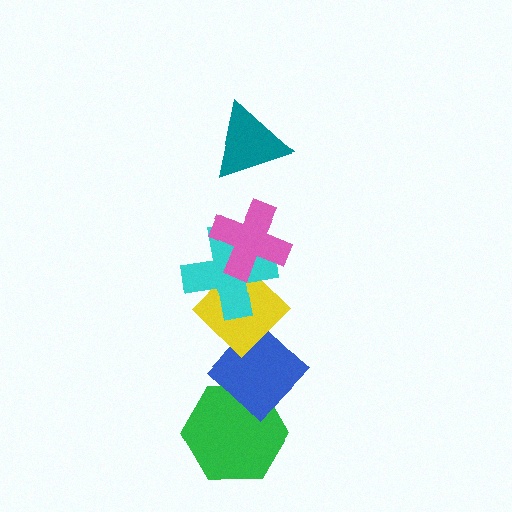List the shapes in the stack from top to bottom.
From top to bottom: the teal triangle, the pink cross, the cyan cross, the yellow diamond, the blue diamond, the green hexagon.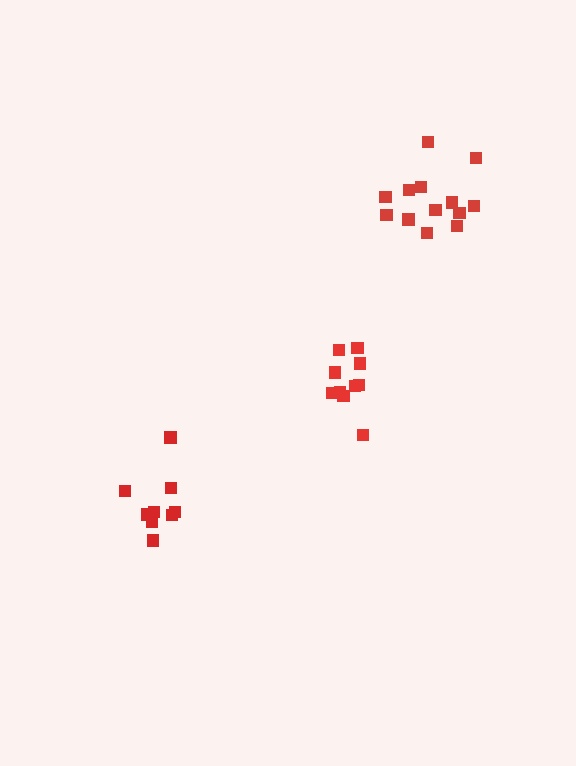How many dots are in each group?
Group 1: 13 dots, Group 2: 9 dots, Group 3: 10 dots (32 total).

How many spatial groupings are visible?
There are 3 spatial groupings.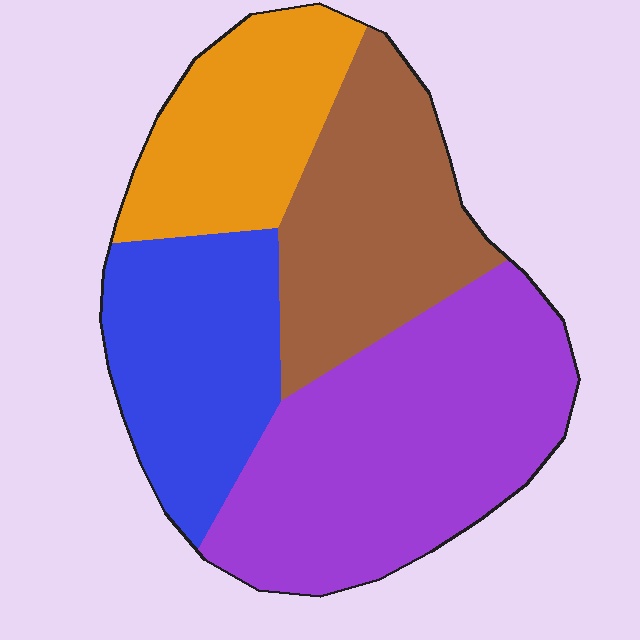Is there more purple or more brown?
Purple.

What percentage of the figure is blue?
Blue takes up less than a quarter of the figure.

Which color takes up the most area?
Purple, at roughly 35%.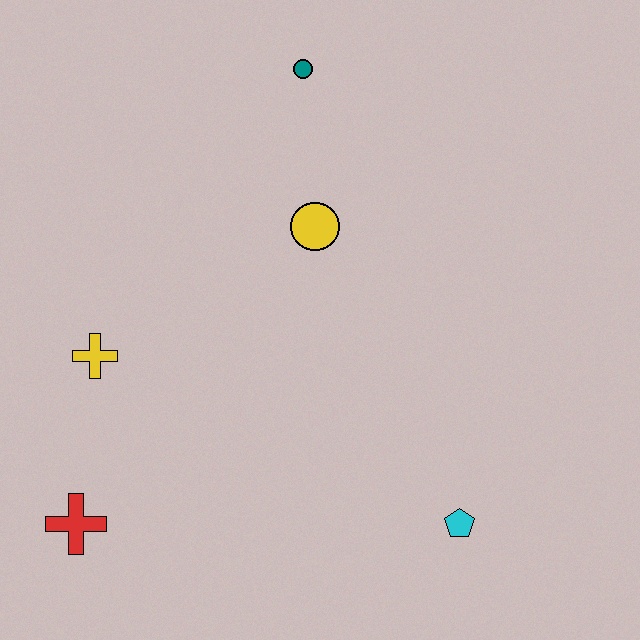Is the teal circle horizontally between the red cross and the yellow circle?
Yes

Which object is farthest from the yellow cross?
The cyan pentagon is farthest from the yellow cross.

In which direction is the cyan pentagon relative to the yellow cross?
The cyan pentagon is to the right of the yellow cross.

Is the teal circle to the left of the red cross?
No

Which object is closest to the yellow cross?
The red cross is closest to the yellow cross.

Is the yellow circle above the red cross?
Yes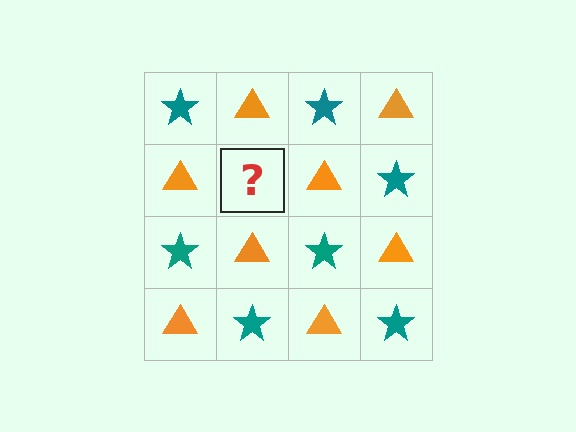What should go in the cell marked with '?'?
The missing cell should contain a teal star.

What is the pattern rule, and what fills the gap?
The rule is that it alternates teal star and orange triangle in a checkerboard pattern. The gap should be filled with a teal star.